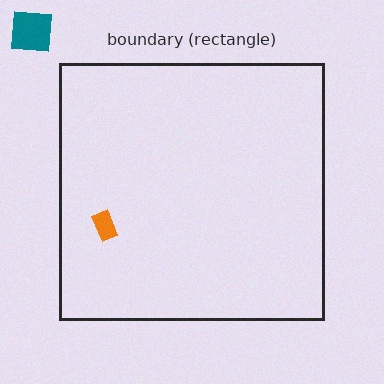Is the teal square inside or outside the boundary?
Outside.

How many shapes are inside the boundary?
1 inside, 1 outside.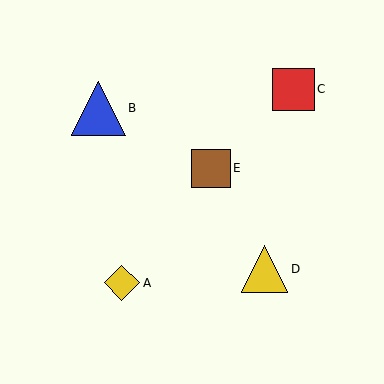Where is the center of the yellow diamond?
The center of the yellow diamond is at (122, 283).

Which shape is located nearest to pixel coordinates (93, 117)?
The blue triangle (labeled B) at (98, 108) is nearest to that location.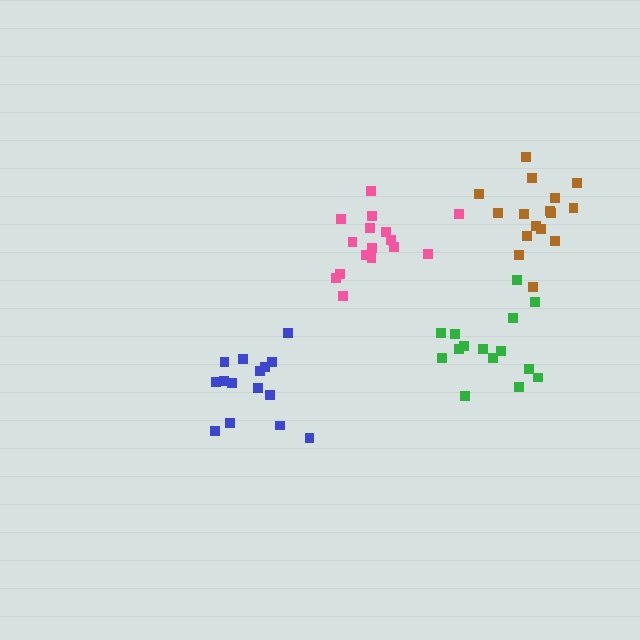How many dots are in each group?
Group 1: 16 dots, Group 2: 15 dots, Group 3: 16 dots, Group 4: 15 dots (62 total).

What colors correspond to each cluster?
The clusters are colored: brown, green, pink, blue.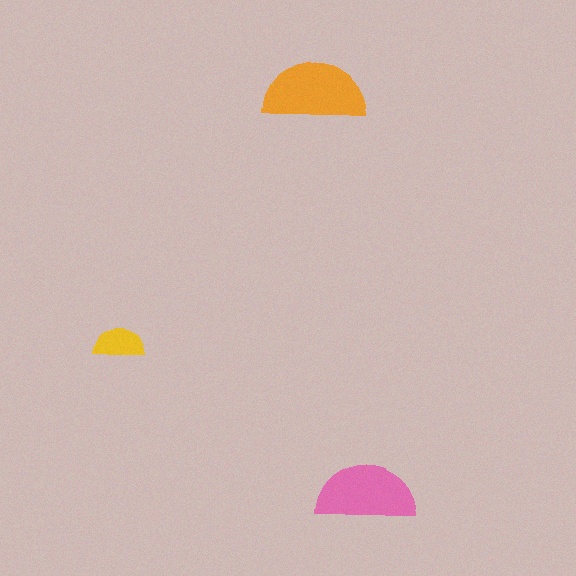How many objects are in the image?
There are 3 objects in the image.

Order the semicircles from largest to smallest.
the orange one, the pink one, the yellow one.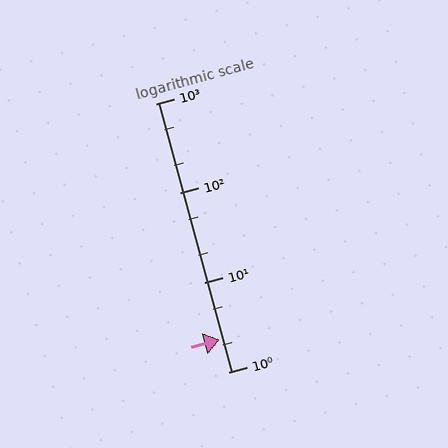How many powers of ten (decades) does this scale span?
The scale spans 3 decades, from 1 to 1000.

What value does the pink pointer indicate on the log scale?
The pointer indicates approximately 2.3.